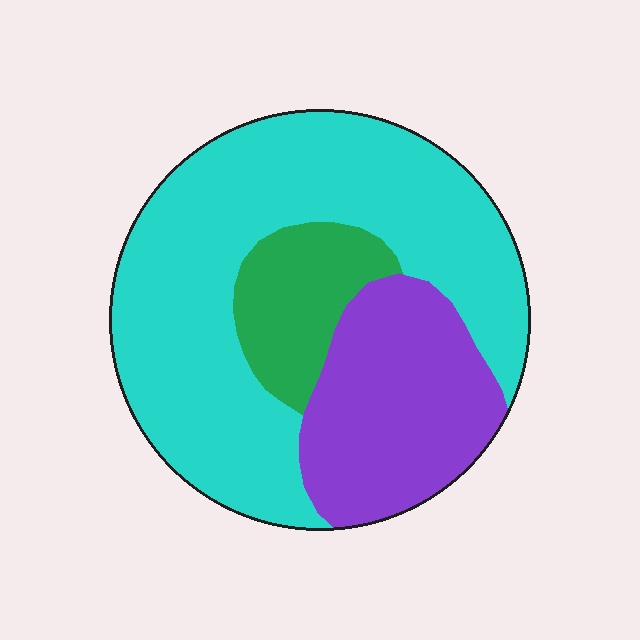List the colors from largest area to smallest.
From largest to smallest: cyan, purple, green.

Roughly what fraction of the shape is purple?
Purple takes up between a sixth and a third of the shape.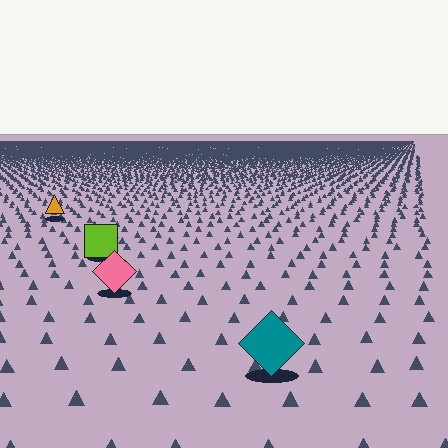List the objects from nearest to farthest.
From nearest to farthest: the teal diamond, the pink diamond, the lime square, the orange triangle.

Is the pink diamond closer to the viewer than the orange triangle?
Yes. The pink diamond is closer — you can tell from the texture gradient: the ground texture is coarser near it.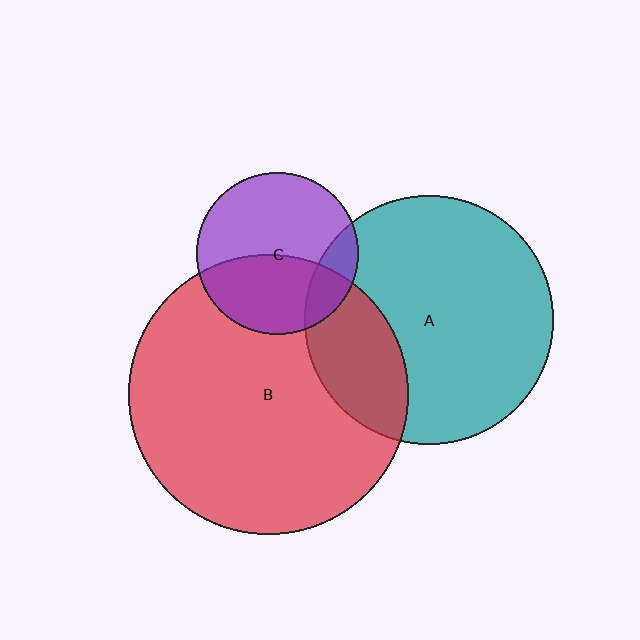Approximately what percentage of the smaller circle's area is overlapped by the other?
Approximately 25%.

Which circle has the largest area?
Circle B (red).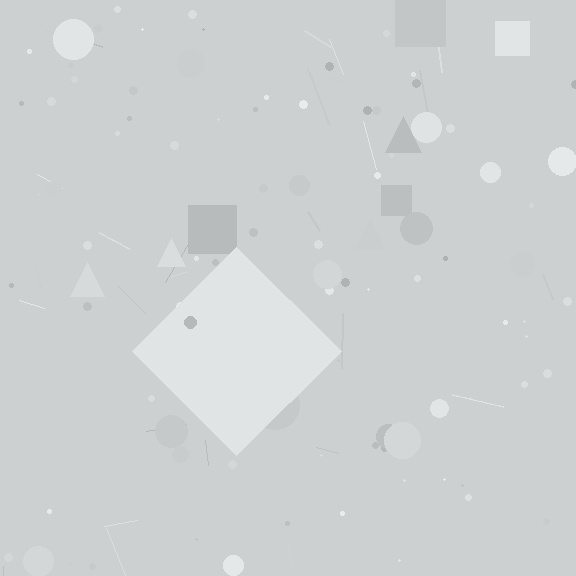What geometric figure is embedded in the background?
A diamond is embedded in the background.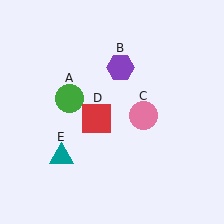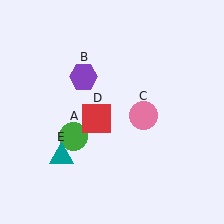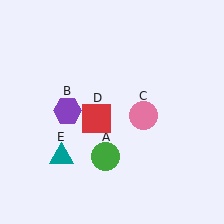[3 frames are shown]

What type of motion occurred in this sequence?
The green circle (object A), purple hexagon (object B) rotated counterclockwise around the center of the scene.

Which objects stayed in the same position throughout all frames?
Pink circle (object C) and red square (object D) and teal triangle (object E) remained stationary.